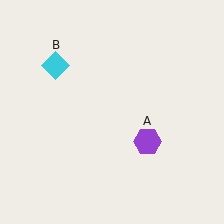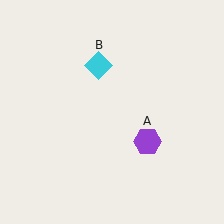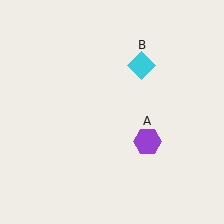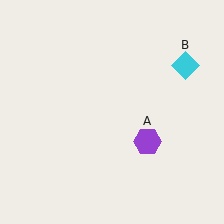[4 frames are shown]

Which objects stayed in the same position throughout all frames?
Purple hexagon (object A) remained stationary.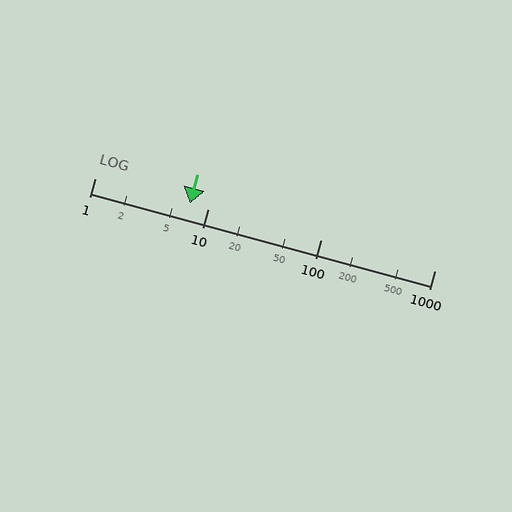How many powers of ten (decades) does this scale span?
The scale spans 3 decades, from 1 to 1000.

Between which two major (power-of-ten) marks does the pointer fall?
The pointer is between 1 and 10.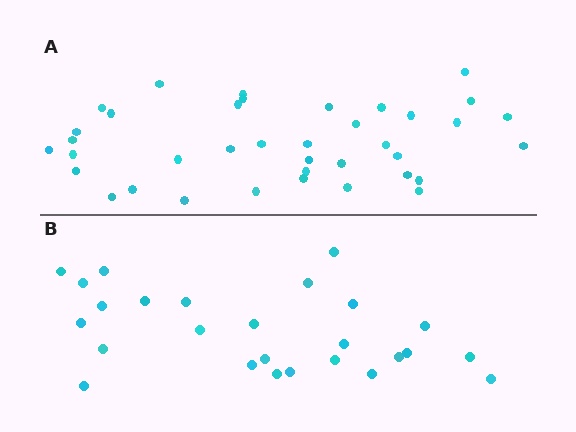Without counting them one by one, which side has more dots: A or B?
Region A (the top region) has more dots.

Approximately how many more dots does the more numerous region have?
Region A has roughly 12 or so more dots than region B.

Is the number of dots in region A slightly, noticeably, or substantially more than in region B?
Region A has substantially more. The ratio is roughly 1.5 to 1.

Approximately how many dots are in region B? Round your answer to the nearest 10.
About 30 dots. (The exact count is 26, which rounds to 30.)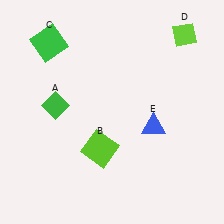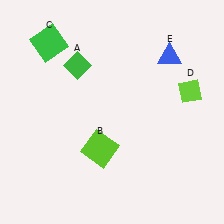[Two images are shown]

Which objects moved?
The objects that moved are: the green diamond (A), the lime diamond (D), the blue triangle (E).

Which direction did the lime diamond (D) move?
The lime diamond (D) moved down.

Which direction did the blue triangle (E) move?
The blue triangle (E) moved up.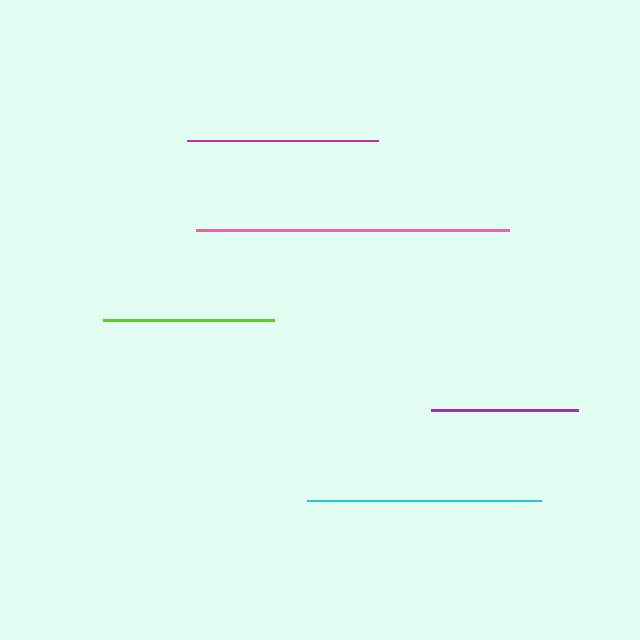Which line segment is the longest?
The pink line is the longest at approximately 313 pixels.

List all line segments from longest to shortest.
From longest to shortest: pink, cyan, magenta, lime, purple.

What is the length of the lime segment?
The lime segment is approximately 171 pixels long.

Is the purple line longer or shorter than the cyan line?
The cyan line is longer than the purple line.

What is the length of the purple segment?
The purple segment is approximately 147 pixels long.